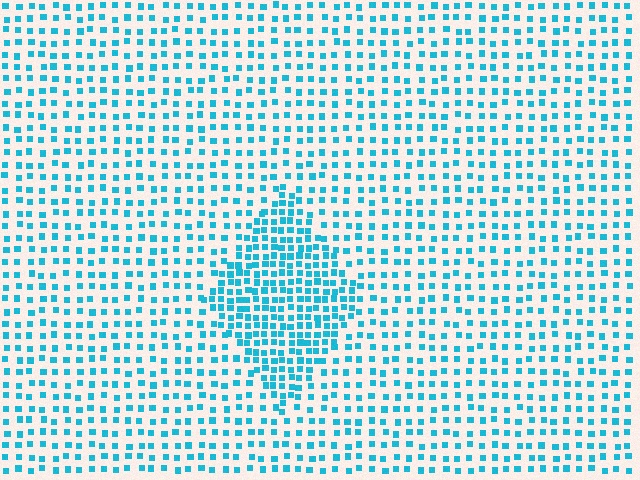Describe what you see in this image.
The image contains small cyan elements arranged at two different densities. A diamond-shaped region is visible where the elements are more densely packed than the surrounding area.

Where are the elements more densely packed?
The elements are more densely packed inside the diamond boundary.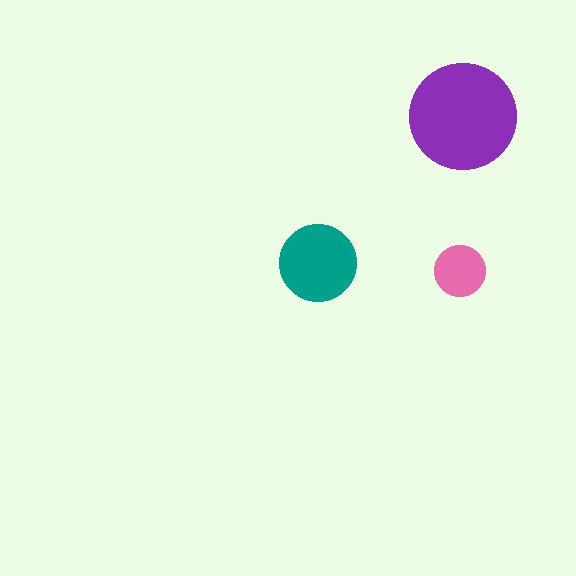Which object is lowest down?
The pink circle is bottommost.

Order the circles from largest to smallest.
the purple one, the teal one, the pink one.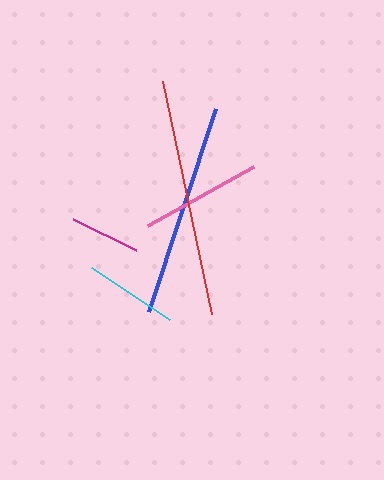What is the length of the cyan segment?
The cyan segment is approximately 94 pixels long.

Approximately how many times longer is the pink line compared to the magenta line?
The pink line is approximately 1.7 times the length of the magenta line.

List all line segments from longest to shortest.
From longest to shortest: red, blue, pink, cyan, magenta.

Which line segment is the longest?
The red line is the longest at approximately 238 pixels.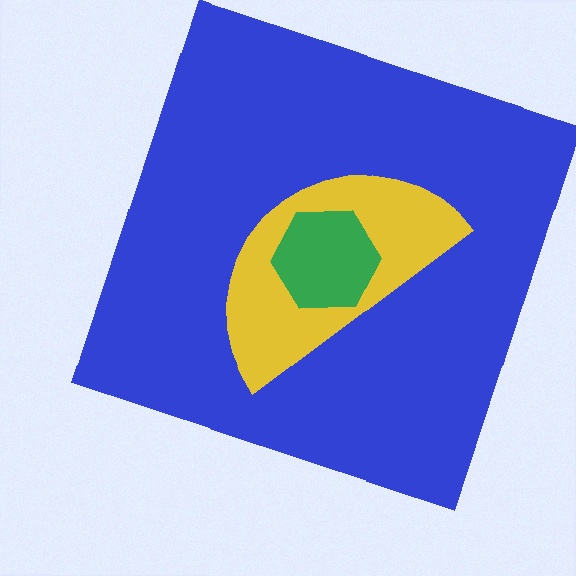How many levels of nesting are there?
3.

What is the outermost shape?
The blue square.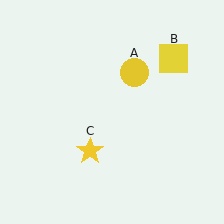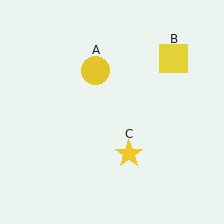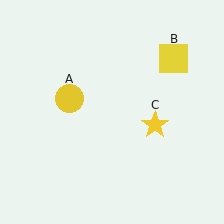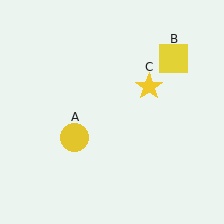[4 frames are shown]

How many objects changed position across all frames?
2 objects changed position: yellow circle (object A), yellow star (object C).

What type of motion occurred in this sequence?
The yellow circle (object A), yellow star (object C) rotated counterclockwise around the center of the scene.